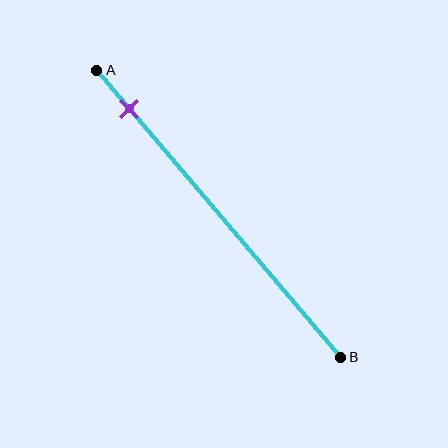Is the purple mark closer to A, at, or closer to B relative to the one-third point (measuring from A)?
The purple mark is closer to point A than the one-third point of segment AB.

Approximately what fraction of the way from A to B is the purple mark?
The purple mark is approximately 15% of the way from A to B.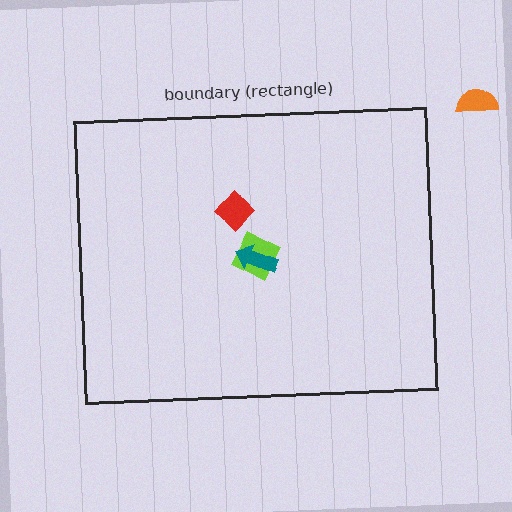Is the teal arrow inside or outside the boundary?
Inside.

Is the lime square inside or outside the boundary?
Inside.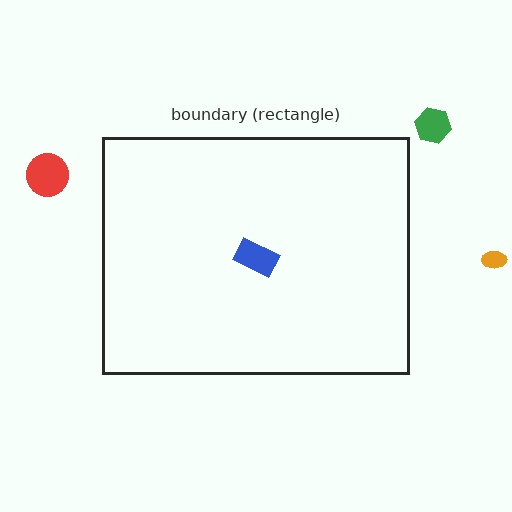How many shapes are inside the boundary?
1 inside, 3 outside.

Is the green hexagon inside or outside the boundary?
Outside.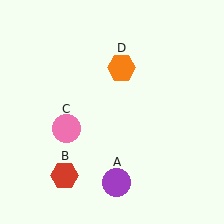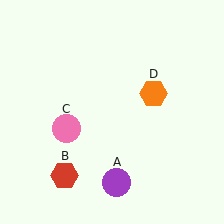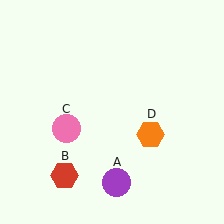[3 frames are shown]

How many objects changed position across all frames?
1 object changed position: orange hexagon (object D).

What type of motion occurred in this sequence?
The orange hexagon (object D) rotated clockwise around the center of the scene.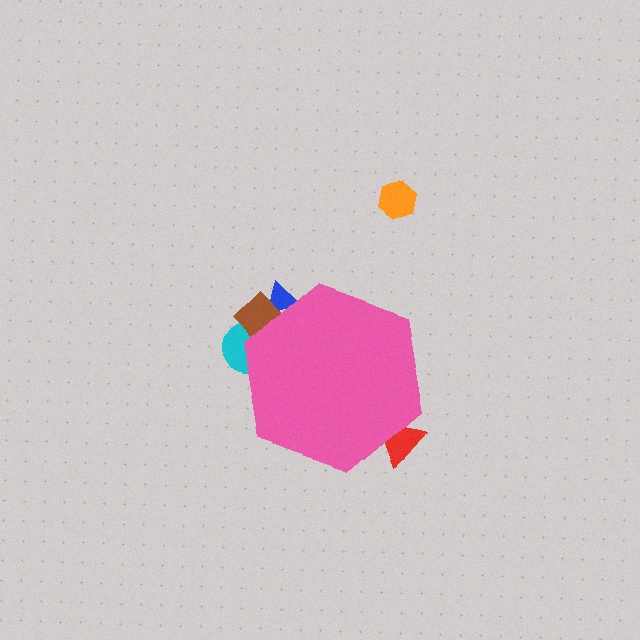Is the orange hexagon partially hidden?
No, the orange hexagon is fully visible.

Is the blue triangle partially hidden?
Yes, the blue triangle is partially hidden behind the pink hexagon.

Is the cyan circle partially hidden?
Yes, the cyan circle is partially hidden behind the pink hexagon.